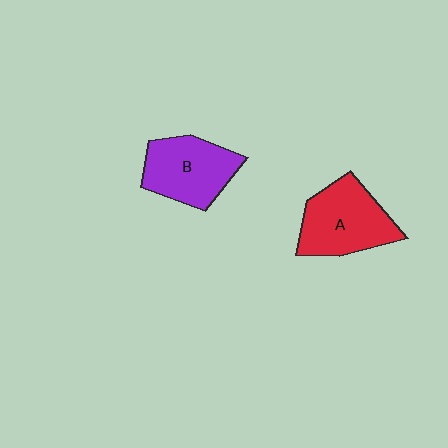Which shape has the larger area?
Shape A (red).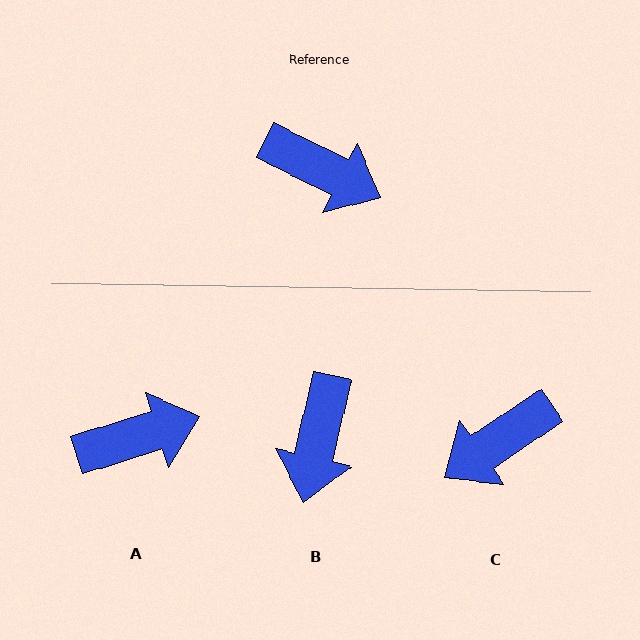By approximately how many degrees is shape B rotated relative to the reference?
Approximately 77 degrees clockwise.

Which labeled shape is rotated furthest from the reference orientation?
C, about 119 degrees away.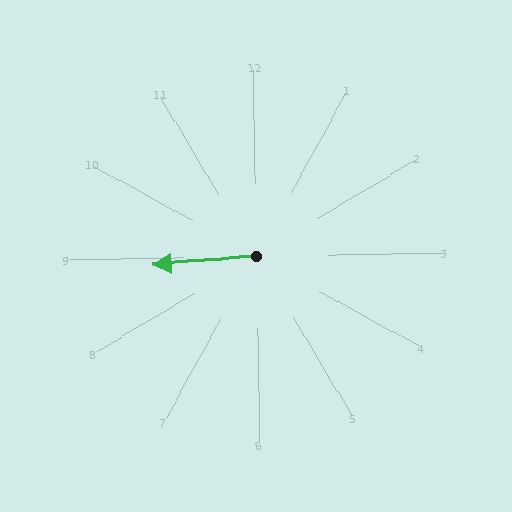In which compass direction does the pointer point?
West.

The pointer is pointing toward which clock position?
Roughly 9 o'clock.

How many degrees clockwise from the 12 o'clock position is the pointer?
Approximately 266 degrees.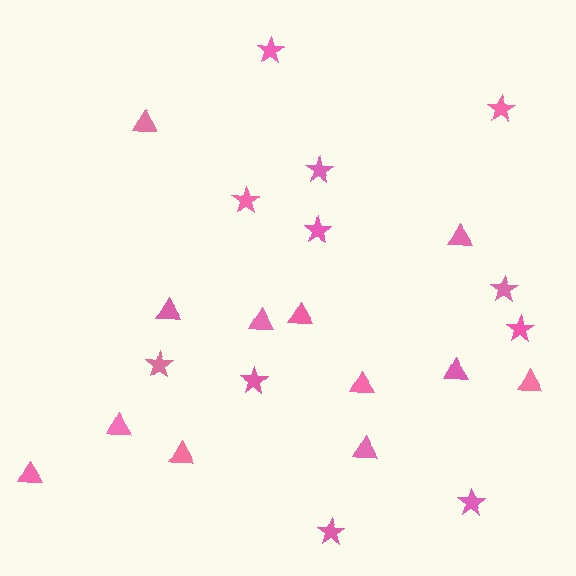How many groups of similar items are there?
There are 2 groups: one group of triangles (12) and one group of stars (11).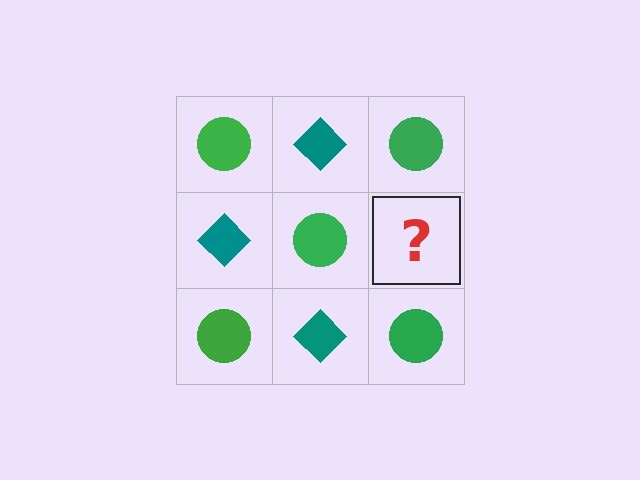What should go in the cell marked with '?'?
The missing cell should contain a teal diamond.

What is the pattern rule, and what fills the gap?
The rule is that it alternates green circle and teal diamond in a checkerboard pattern. The gap should be filled with a teal diamond.